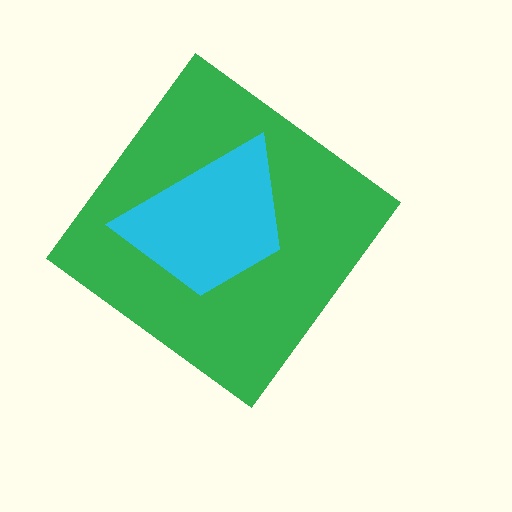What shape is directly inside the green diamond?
The cyan trapezoid.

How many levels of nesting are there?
2.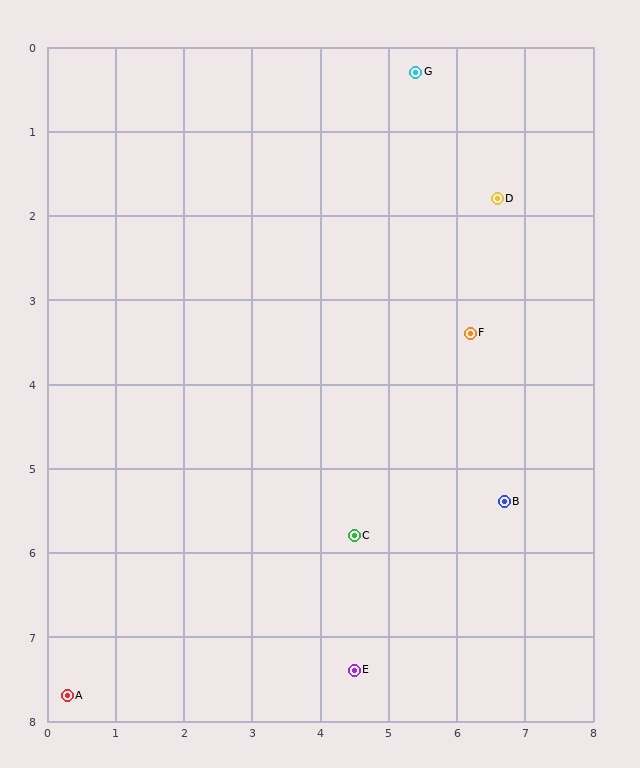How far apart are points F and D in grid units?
Points F and D are about 1.6 grid units apart.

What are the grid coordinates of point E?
Point E is at approximately (4.5, 7.4).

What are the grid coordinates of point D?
Point D is at approximately (6.6, 1.8).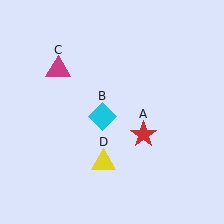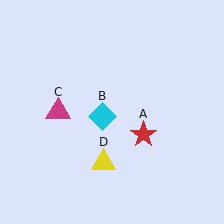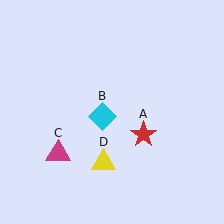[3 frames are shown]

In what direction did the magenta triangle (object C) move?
The magenta triangle (object C) moved down.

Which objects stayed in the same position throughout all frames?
Red star (object A) and cyan diamond (object B) and yellow triangle (object D) remained stationary.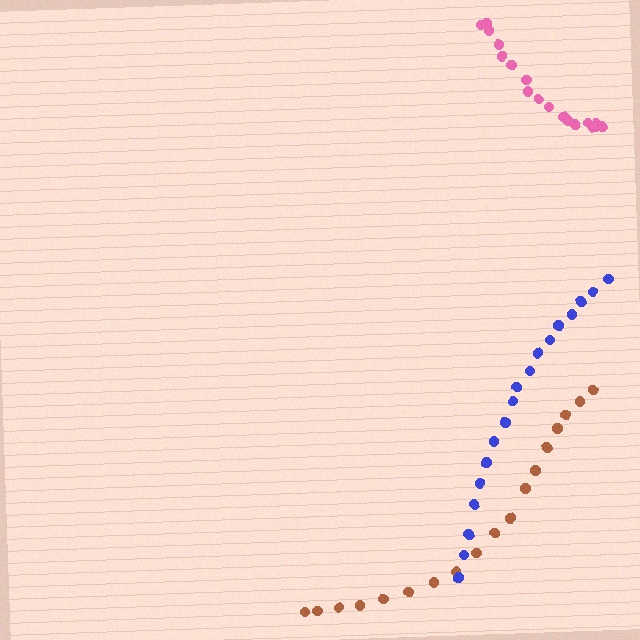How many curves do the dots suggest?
There are 3 distinct paths.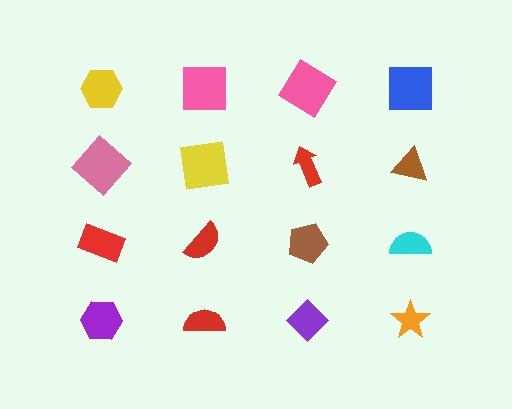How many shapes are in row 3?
4 shapes.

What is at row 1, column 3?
A pink diamond.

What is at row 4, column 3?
A purple diamond.